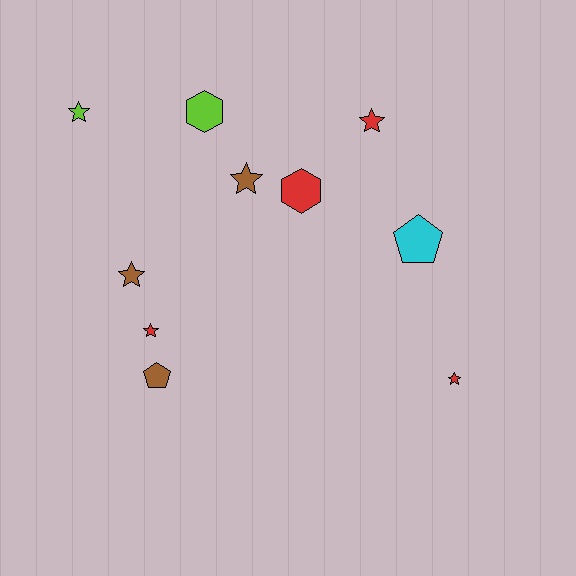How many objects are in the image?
There are 10 objects.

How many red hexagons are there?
There is 1 red hexagon.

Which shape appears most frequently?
Star, with 6 objects.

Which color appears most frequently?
Red, with 4 objects.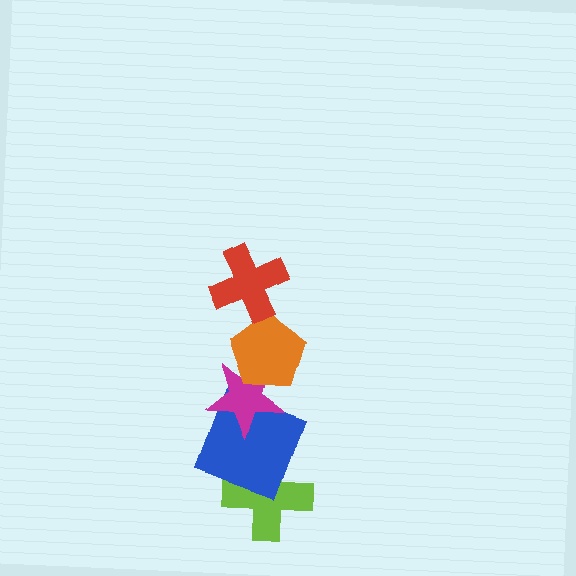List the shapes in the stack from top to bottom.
From top to bottom: the red cross, the orange pentagon, the magenta star, the blue square, the lime cross.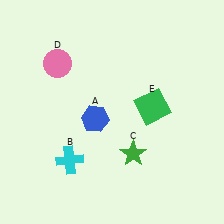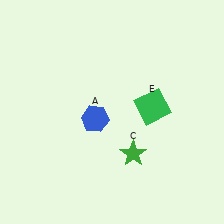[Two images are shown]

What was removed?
The cyan cross (B), the pink circle (D) were removed in Image 2.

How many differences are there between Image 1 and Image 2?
There are 2 differences between the two images.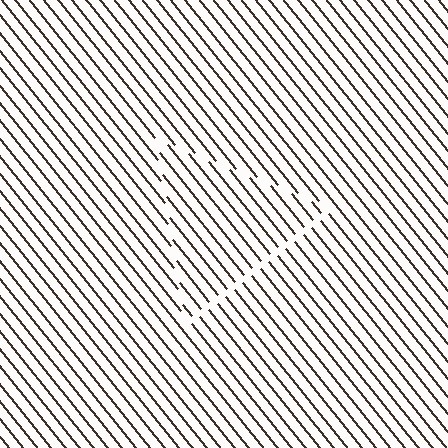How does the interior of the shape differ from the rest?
The interior of the shape contains the same grating, shifted by half a period — the contour is defined by the phase discontinuity where line-ends from the inner and outer gratings abut.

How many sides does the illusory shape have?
3 sides — the line-ends trace a triangle.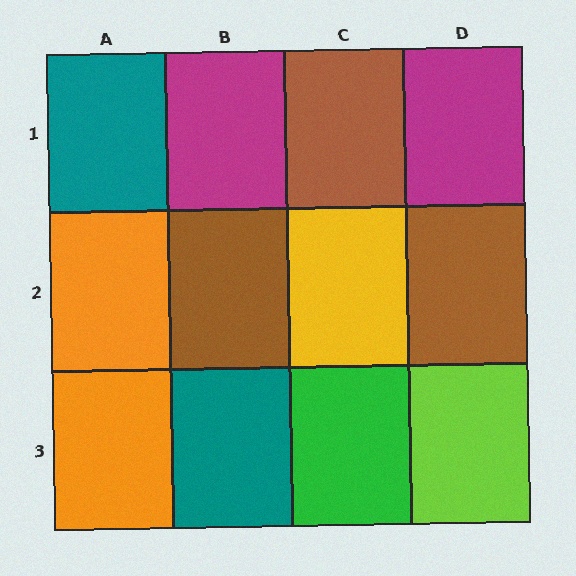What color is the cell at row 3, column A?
Orange.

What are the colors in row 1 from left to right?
Teal, magenta, brown, magenta.